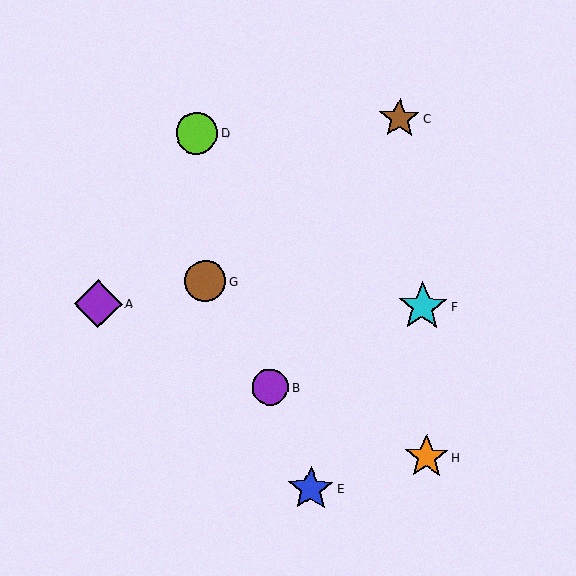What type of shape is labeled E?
Shape E is a blue star.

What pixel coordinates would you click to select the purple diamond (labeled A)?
Click at (98, 304) to select the purple diamond A.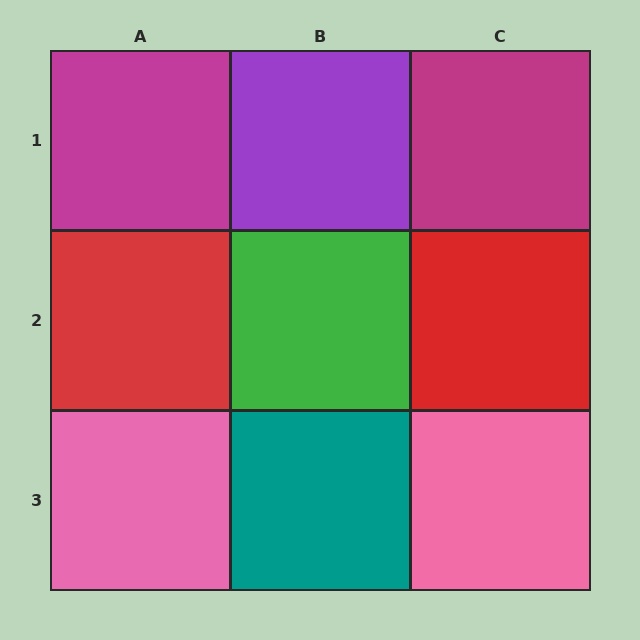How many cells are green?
1 cell is green.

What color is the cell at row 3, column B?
Teal.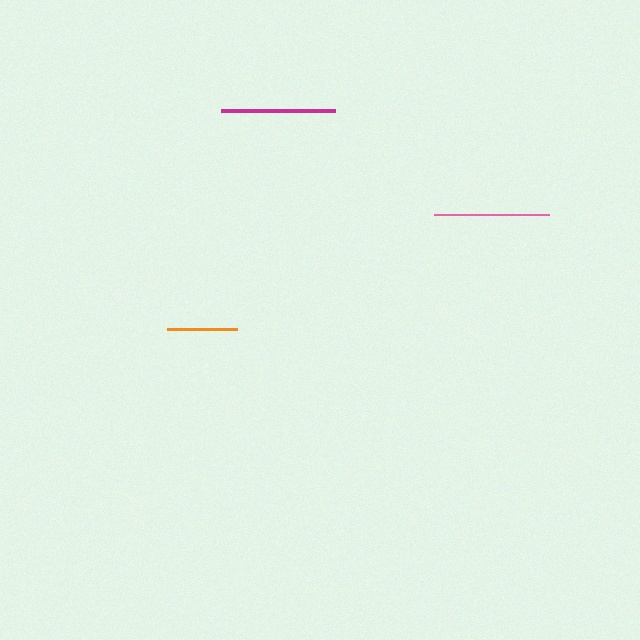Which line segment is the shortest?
The orange line is the shortest at approximately 70 pixels.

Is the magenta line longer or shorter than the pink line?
The pink line is longer than the magenta line.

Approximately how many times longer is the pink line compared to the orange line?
The pink line is approximately 1.6 times the length of the orange line.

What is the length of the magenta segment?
The magenta segment is approximately 114 pixels long.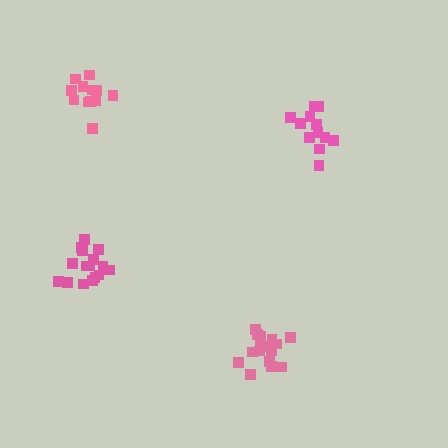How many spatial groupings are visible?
There are 4 spatial groupings.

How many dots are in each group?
Group 1: 16 dots, Group 2: 16 dots, Group 3: 12 dots, Group 4: 12 dots (56 total).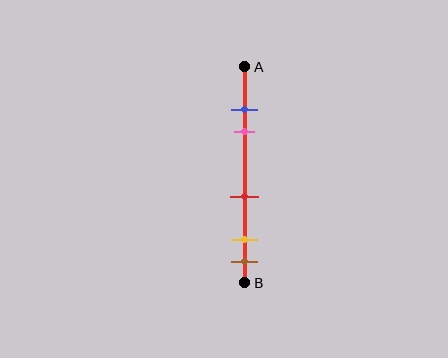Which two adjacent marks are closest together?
The blue and pink marks are the closest adjacent pair.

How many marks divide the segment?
There are 5 marks dividing the segment.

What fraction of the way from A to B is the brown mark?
The brown mark is approximately 90% (0.9) of the way from A to B.